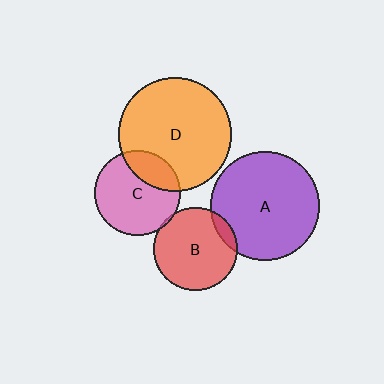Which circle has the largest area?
Circle D (orange).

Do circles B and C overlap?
Yes.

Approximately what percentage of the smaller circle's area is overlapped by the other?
Approximately 5%.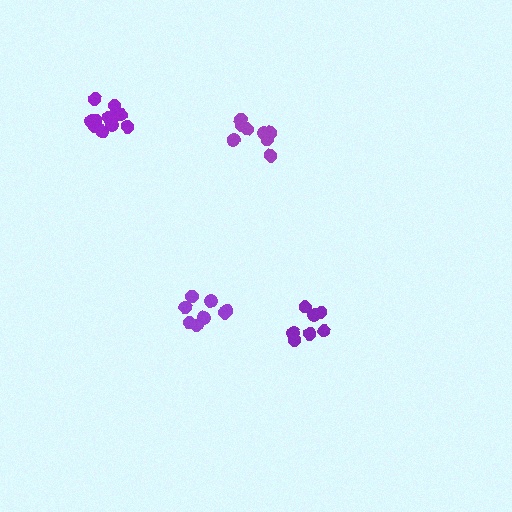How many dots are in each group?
Group 1: 8 dots, Group 2: 7 dots, Group 3: 8 dots, Group 4: 11 dots (34 total).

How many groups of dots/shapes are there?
There are 4 groups.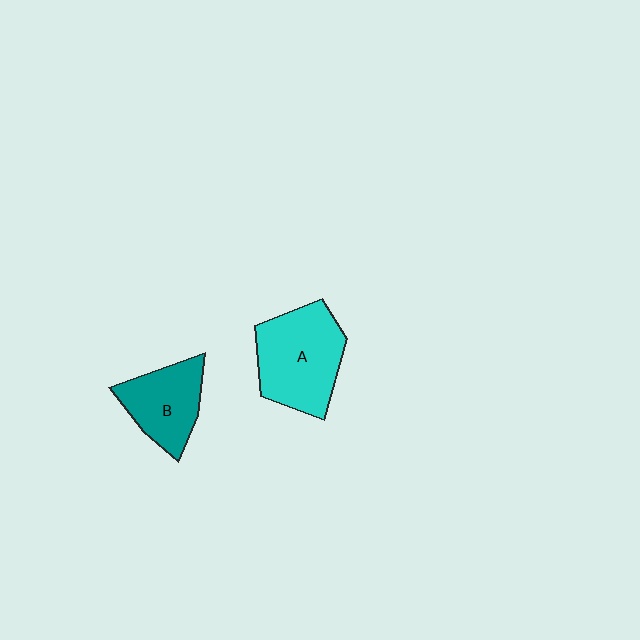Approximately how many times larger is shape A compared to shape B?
Approximately 1.4 times.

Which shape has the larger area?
Shape A (cyan).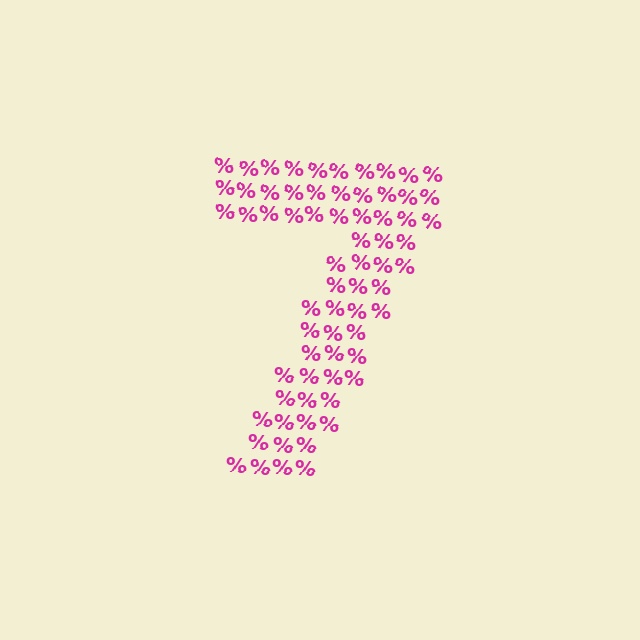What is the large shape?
The large shape is the digit 7.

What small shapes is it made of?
It is made of small percent signs.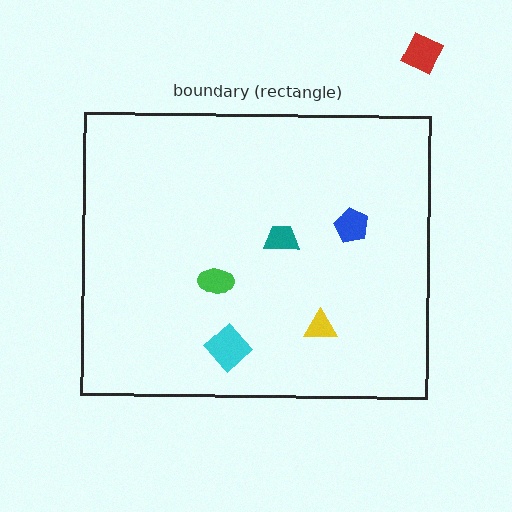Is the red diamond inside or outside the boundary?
Outside.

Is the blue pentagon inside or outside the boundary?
Inside.